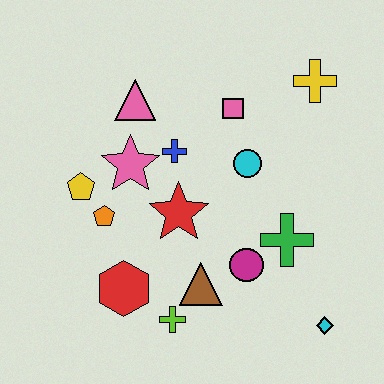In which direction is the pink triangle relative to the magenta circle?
The pink triangle is above the magenta circle.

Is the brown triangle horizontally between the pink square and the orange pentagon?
Yes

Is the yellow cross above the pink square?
Yes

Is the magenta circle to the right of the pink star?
Yes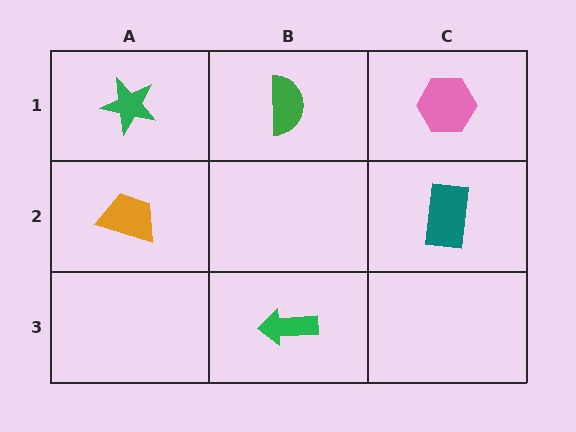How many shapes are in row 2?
2 shapes.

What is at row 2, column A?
An orange trapezoid.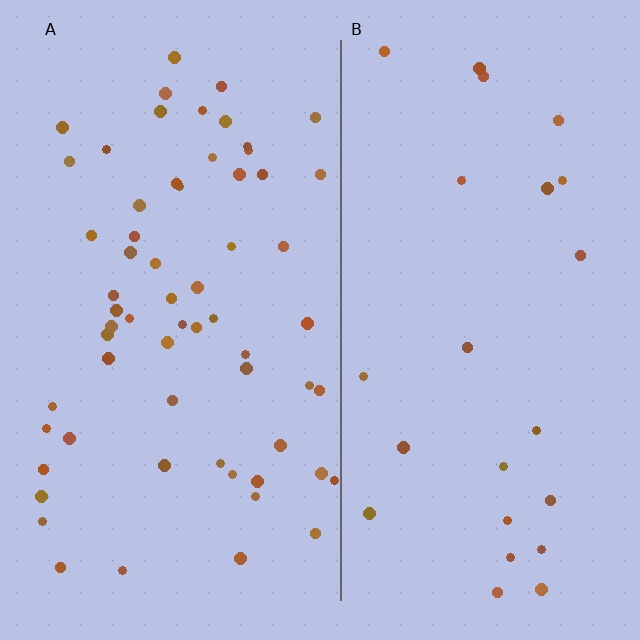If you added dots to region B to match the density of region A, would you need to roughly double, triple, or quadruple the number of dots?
Approximately triple.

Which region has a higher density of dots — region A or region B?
A (the left).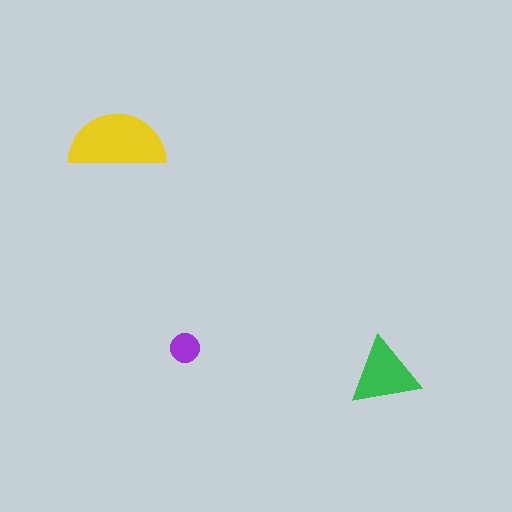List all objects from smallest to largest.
The purple circle, the green triangle, the yellow semicircle.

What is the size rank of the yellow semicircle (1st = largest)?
1st.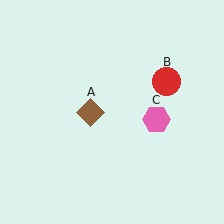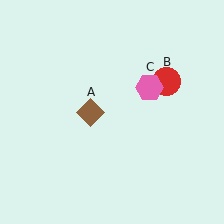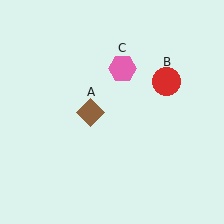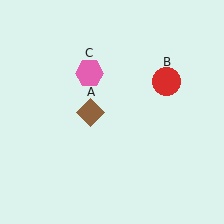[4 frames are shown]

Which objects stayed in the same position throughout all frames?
Brown diamond (object A) and red circle (object B) remained stationary.